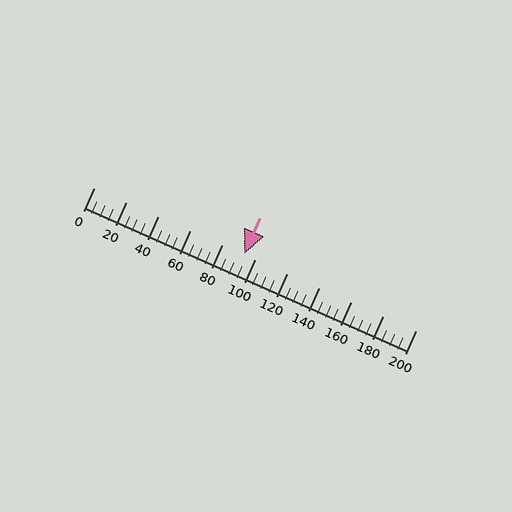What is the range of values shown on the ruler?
The ruler shows values from 0 to 200.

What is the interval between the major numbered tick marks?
The major tick marks are spaced 20 units apart.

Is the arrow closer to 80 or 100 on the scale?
The arrow is closer to 100.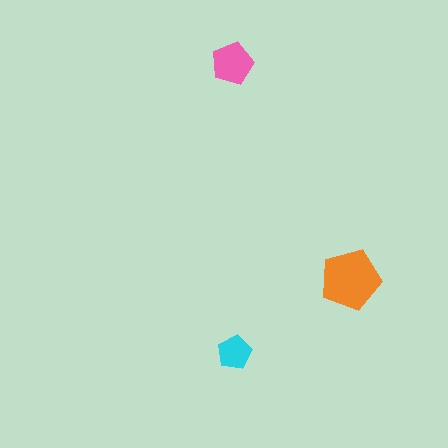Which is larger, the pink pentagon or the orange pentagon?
The orange one.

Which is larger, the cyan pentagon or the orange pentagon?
The orange one.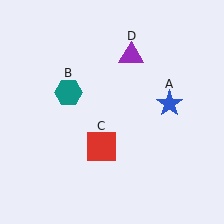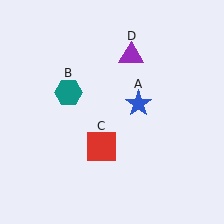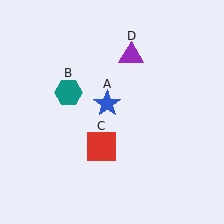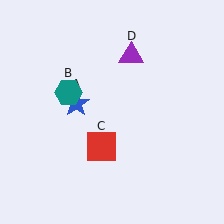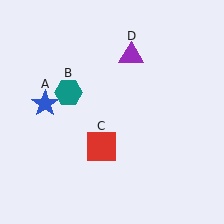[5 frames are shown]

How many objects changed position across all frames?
1 object changed position: blue star (object A).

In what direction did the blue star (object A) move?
The blue star (object A) moved left.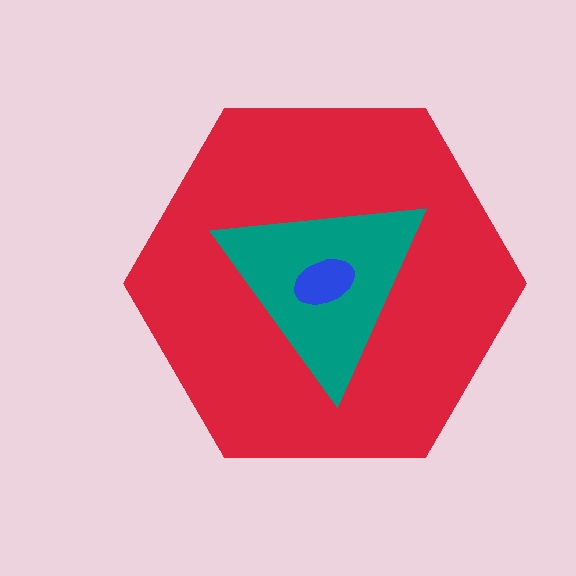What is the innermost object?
The blue ellipse.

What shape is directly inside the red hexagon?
The teal triangle.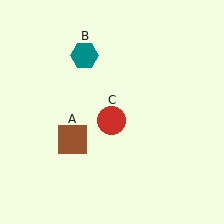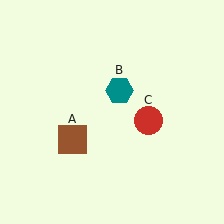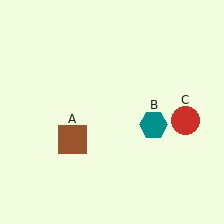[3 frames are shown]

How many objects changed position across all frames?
2 objects changed position: teal hexagon (object B), red circle (object C).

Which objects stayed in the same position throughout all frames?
Brown square (object A) remained stationary.